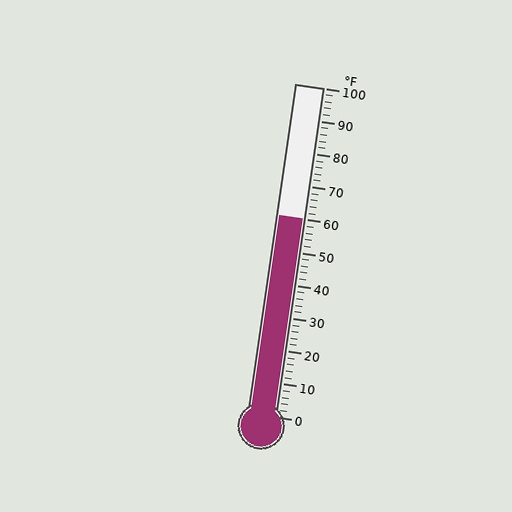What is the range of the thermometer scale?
The thermometer scale ranges from 0°F to 100°F.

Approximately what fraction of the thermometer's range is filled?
The thermometer is filled to approximately 60% of its range.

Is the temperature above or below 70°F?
The temperature is below 70°F.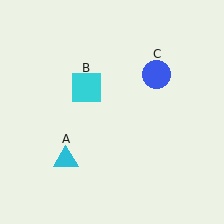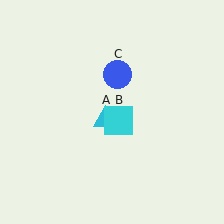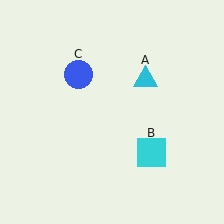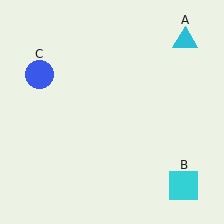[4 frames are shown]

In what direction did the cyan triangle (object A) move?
The cyan triangle (object A) moved up and to the right.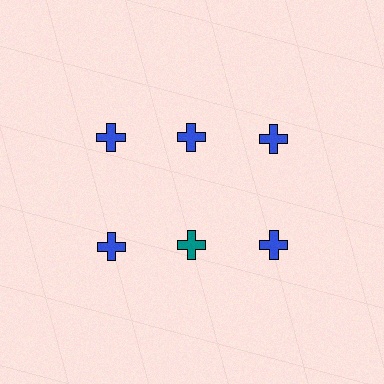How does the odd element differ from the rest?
It has a different color: teal instead of blue.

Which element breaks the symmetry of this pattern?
The teal cross in the second row, second from left column breaks the symmetry. All other shapes are blue crosses.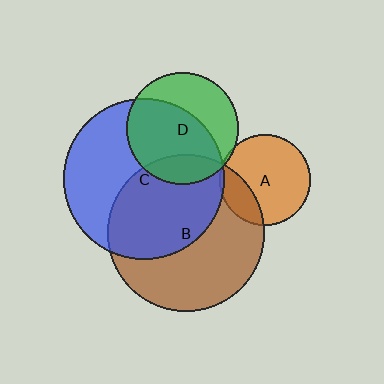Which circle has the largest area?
Circle C (blue).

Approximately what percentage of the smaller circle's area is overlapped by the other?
Approximately 50%.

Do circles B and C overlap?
Yes.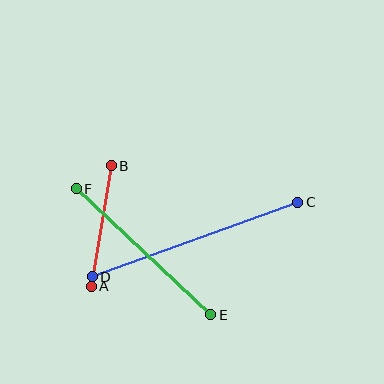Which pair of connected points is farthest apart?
Points C and D are farthest apart.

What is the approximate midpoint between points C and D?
The midpoint is at approximately (195, 240) pixels.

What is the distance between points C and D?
The distance is approximately 218 pixels.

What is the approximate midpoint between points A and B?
The midpoint is at approximately (101, 226) pixels.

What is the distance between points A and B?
The distance is approximately 122 pixels.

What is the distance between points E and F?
The distance is approximately 184 pixels.